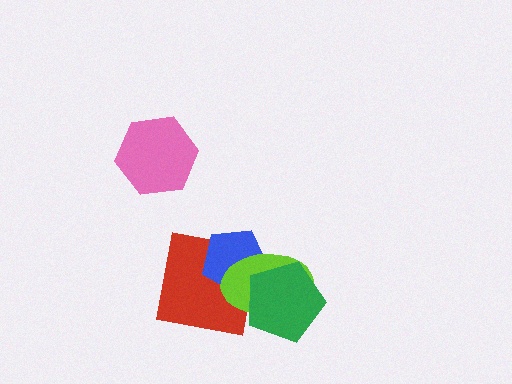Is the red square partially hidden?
Yes, it is partially covered by another shape.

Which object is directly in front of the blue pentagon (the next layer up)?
The lime ellipse is directly in front of the blue pentagon.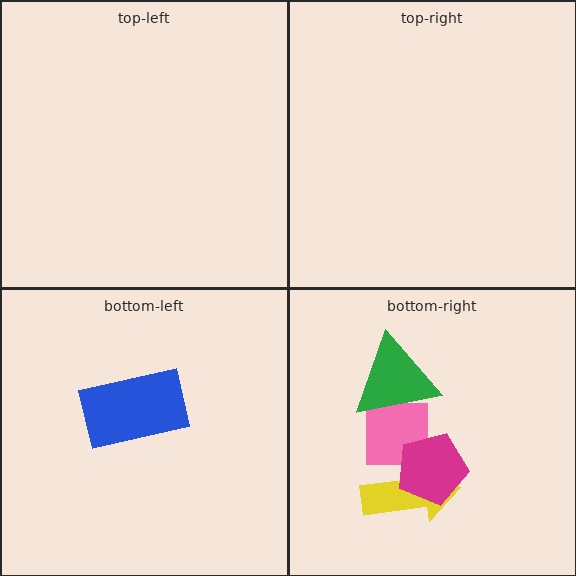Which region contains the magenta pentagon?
The bottom-right region.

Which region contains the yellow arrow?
The bottom-right region.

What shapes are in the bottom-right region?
The yellow arrow, the pink square, the green triangle, the magenta pentagon.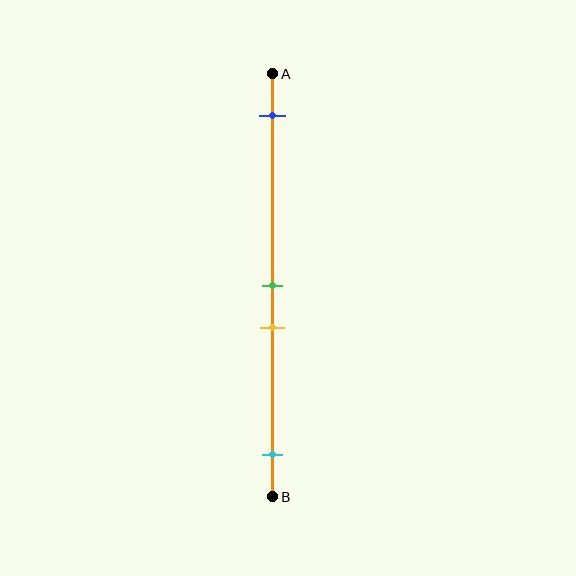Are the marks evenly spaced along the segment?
No, the marks are not evenly spaced.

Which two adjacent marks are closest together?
The green and yellow marks are the closest adjacent pair.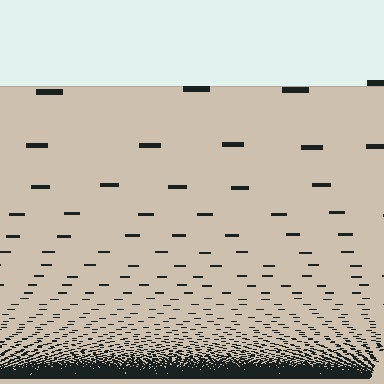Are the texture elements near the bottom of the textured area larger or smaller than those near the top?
Smaller. The gradient is inverted — elements near the bottom are smaller and denser.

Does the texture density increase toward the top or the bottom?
Density increases toward the bottom.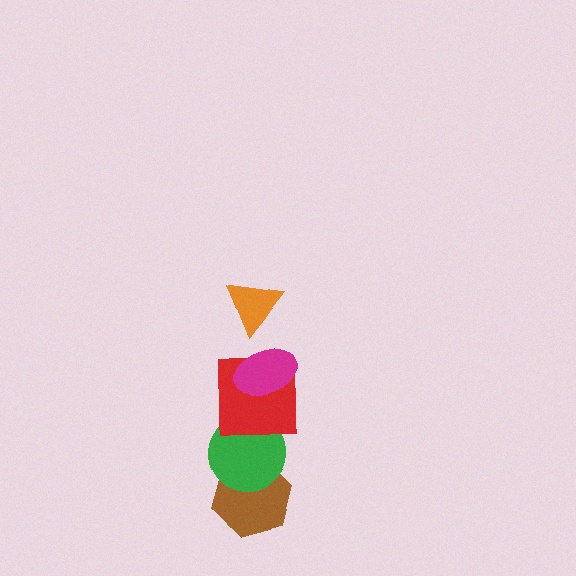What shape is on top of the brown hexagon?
The green circle is on top of the brown hexagon.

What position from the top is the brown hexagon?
The brown hexagon is 5th from the top.